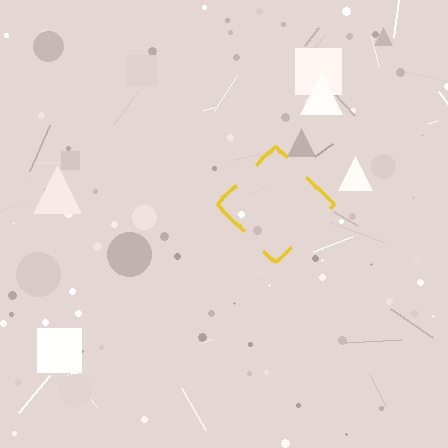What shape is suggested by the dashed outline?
The dashed outline suggests a diamond.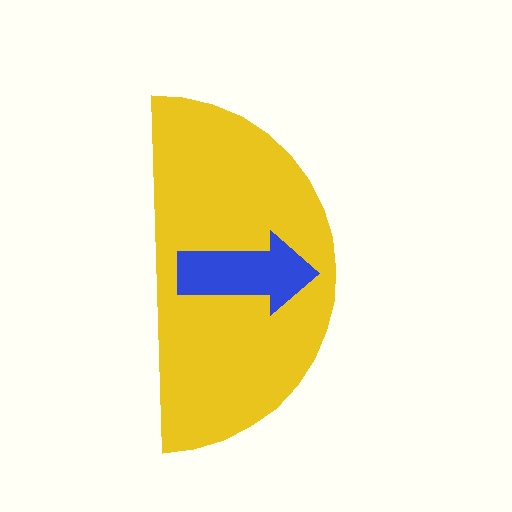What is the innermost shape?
The blue arrow.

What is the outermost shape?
The yellow semicircle.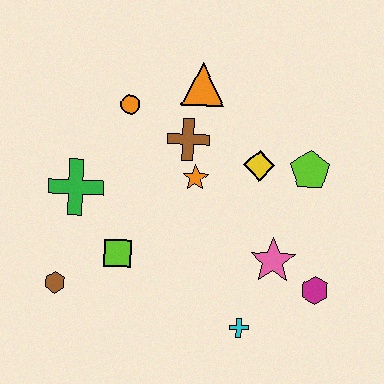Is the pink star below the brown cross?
Yes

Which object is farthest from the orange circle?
The magenta hexagon is farthest from the orange circle.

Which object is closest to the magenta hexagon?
The pink star is closest to the magenta hexagon.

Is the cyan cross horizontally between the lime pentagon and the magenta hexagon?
No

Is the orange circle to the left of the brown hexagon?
No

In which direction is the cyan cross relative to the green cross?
The cyan cross is to the right of the green cross.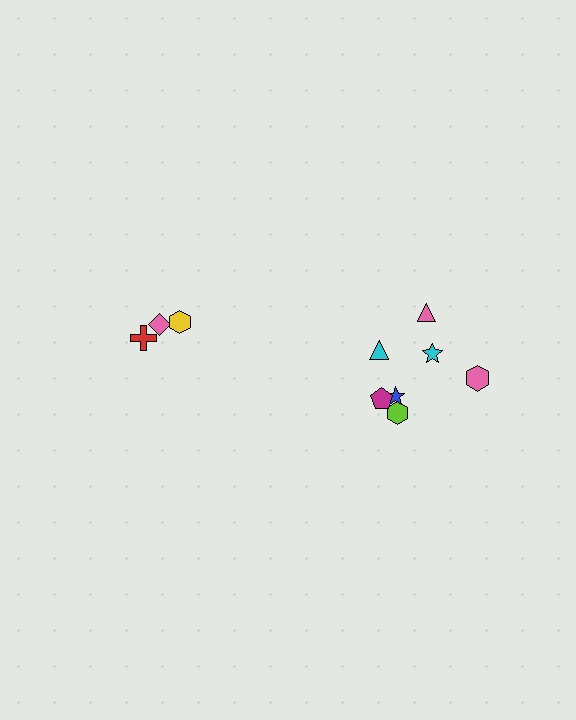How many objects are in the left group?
There are 3 objects.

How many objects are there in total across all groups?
There are 10 objects.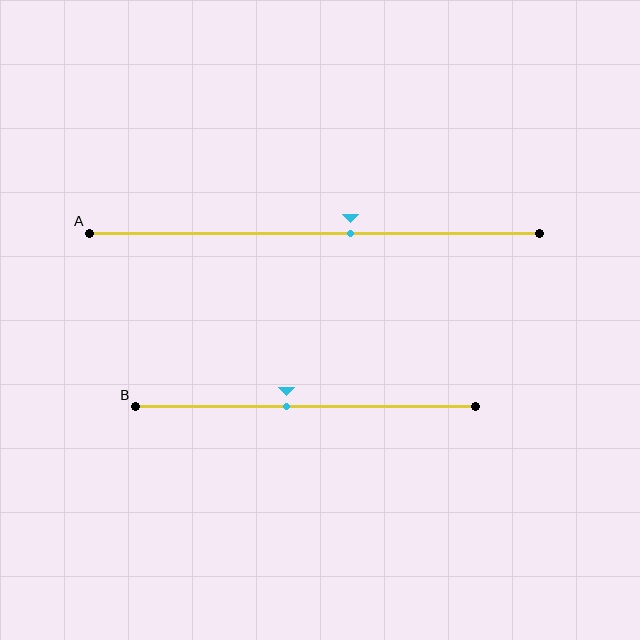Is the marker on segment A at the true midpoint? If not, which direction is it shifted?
No, the marker on segment A is shifted to the right by about 8% of the segment length.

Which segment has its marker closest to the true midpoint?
Segment B has its marker closest to the true midpoint.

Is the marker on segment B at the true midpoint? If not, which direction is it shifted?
No, the marker on segment B is shifted to the left by about 5% of the segment length.